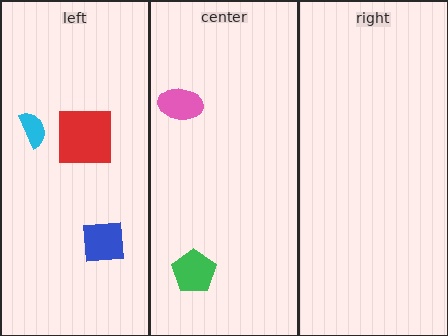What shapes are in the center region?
The green pentagon, the pink ellipse.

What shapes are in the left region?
The cyan semicircle, the blue square, the red square.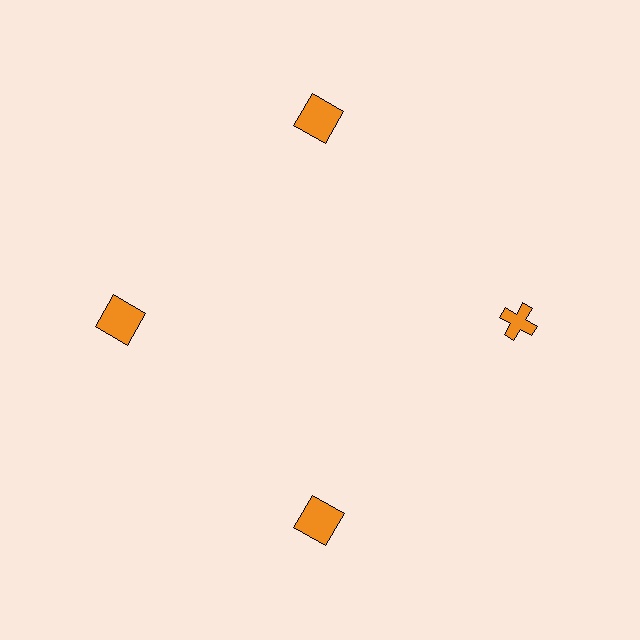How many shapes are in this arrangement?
There are 4 shapes arranged in a ring pattern.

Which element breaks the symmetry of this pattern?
The orange cross at roughly the 3 o'clock position breaks the symmetry. All other shapes are orange squares.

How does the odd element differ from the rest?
It has a different shape: cross instead of square.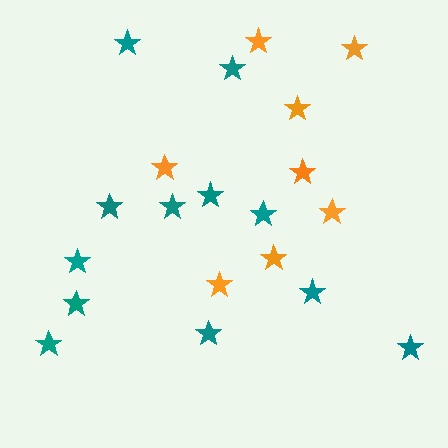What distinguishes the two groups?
There are 2 groups: one group of teal stars (12) and one group of orange stars (8).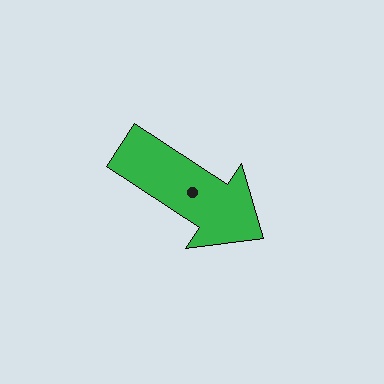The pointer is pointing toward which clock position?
Roughly 4 o'clock.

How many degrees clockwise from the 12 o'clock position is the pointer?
Approximately 123 degrees.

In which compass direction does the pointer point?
Southeast.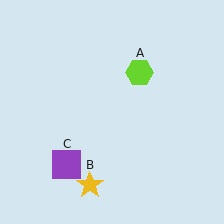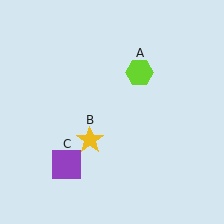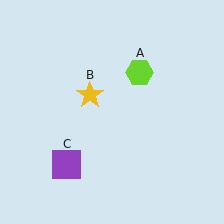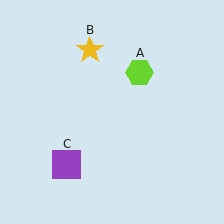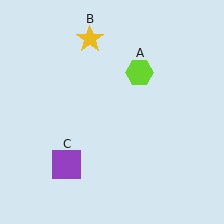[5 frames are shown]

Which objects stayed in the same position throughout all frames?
Lime hexagon (object A) and purple square (object C) remained stationary.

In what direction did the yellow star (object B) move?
The yellow star (object B) moved up.